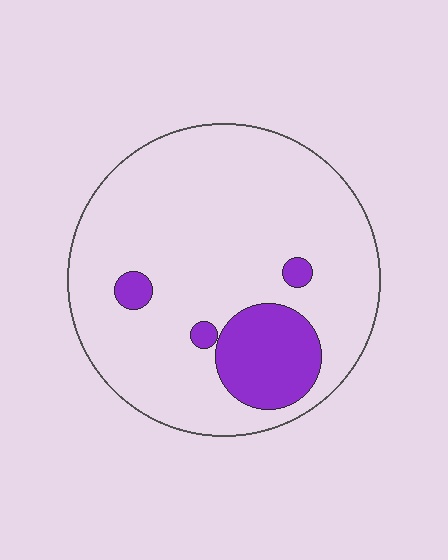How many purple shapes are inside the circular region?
4.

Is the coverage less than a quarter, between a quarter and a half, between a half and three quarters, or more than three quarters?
Less than a quarter.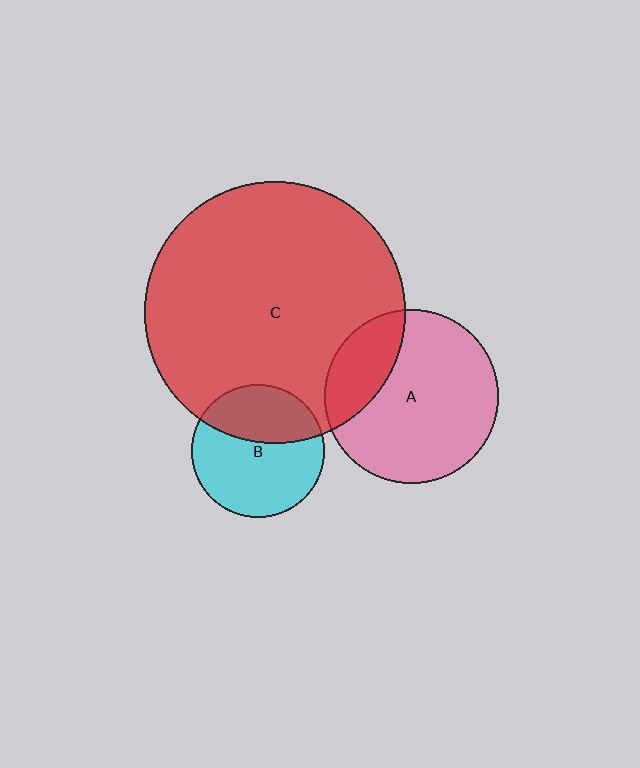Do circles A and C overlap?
Yes.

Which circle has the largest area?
Circle C (red).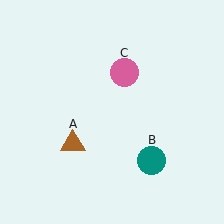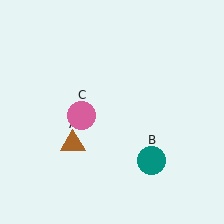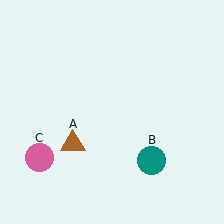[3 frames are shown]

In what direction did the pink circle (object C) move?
The pink circle (object C) moved down and to the left.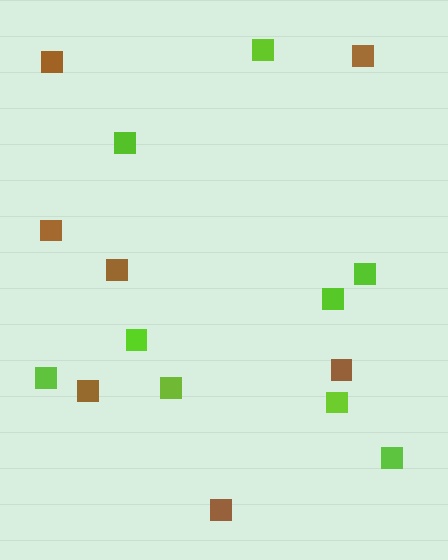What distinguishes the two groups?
There are 2 groups: one group of lime squares (9) and one group of brown squares (7).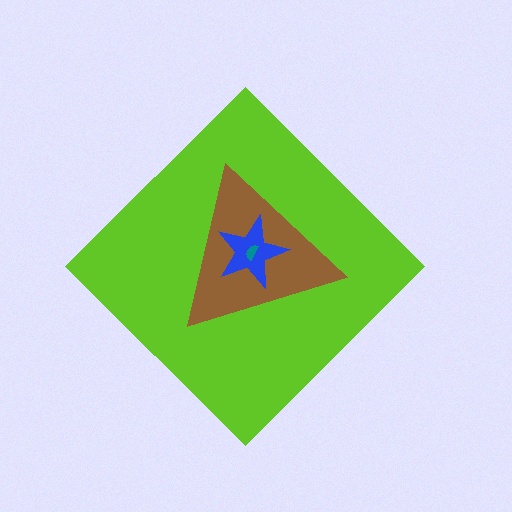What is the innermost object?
The teal semicircle.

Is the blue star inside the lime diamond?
Yes.